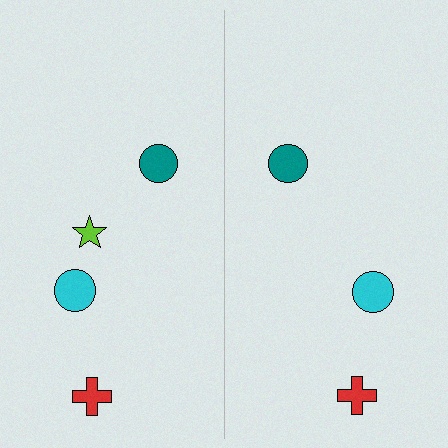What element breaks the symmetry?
A lime star is missing from the right side.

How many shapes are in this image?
There are 7 shapes in this image.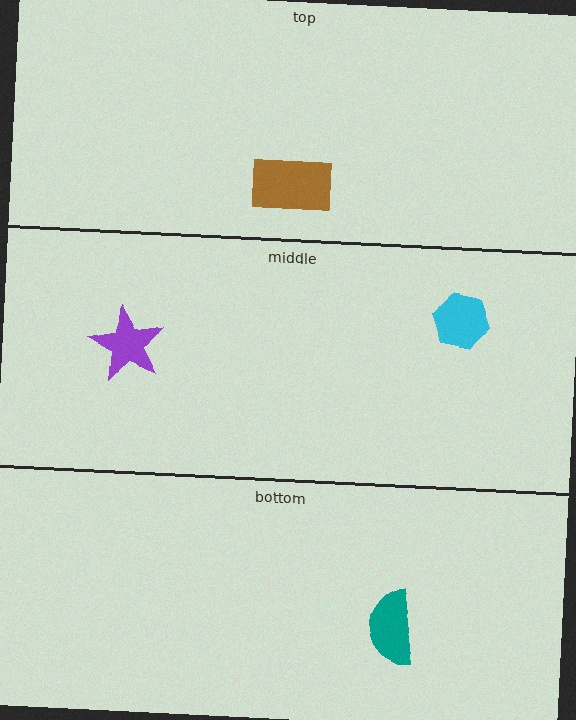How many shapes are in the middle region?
2.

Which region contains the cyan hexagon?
The middle region.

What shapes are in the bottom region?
The teal semicircle.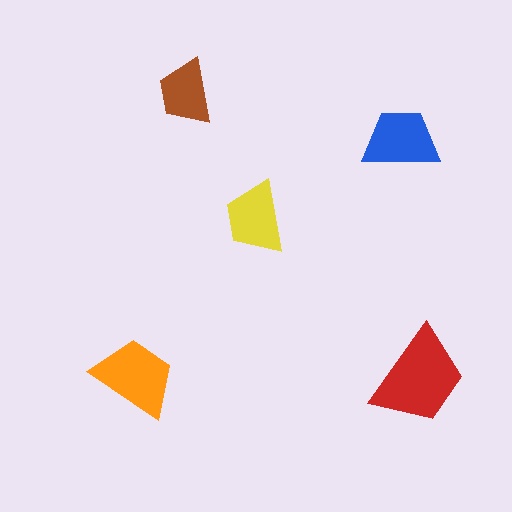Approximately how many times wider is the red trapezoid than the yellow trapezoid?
About 1.5 times wider.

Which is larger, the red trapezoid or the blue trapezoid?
The red one.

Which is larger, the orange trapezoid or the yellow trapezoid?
The orange one.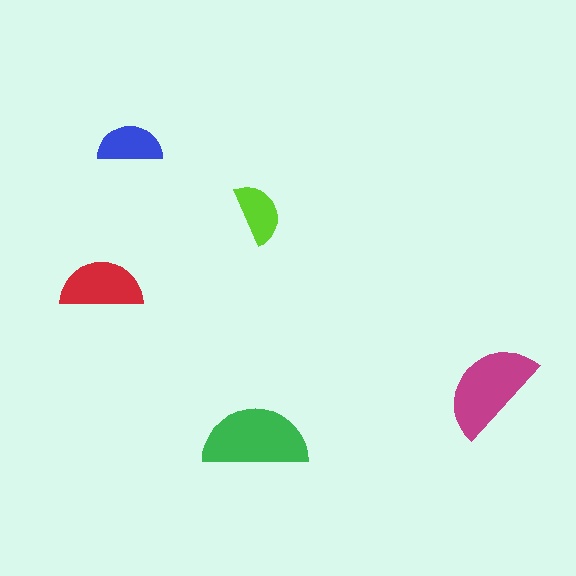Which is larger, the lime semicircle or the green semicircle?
The green one.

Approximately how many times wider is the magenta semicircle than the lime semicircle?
About 1.5 times wider.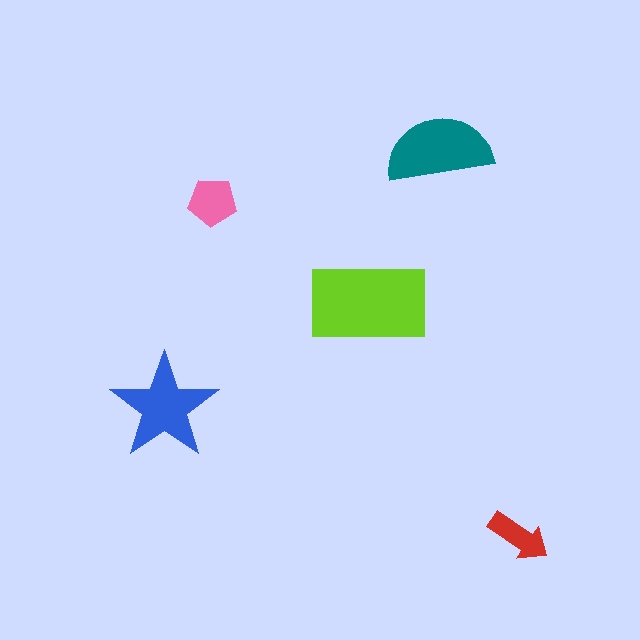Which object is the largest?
The lime rectangle.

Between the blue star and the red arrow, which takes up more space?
The blue star.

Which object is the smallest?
The red arrow.